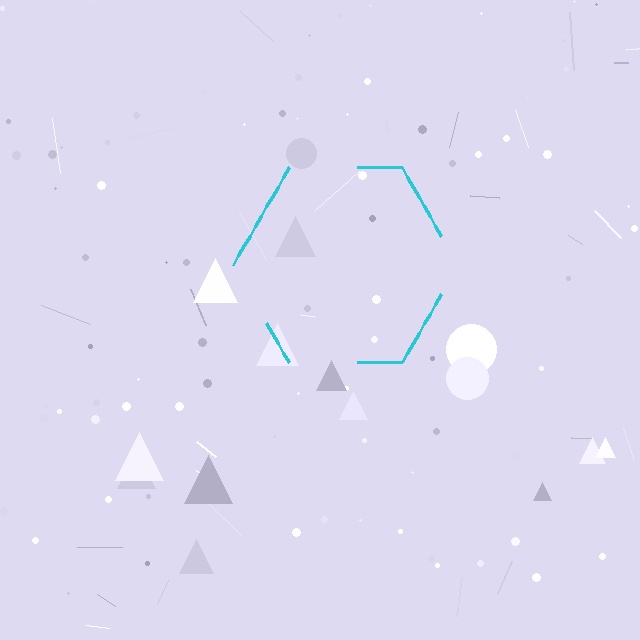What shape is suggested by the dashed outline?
The dashed outline suggests a hexagon.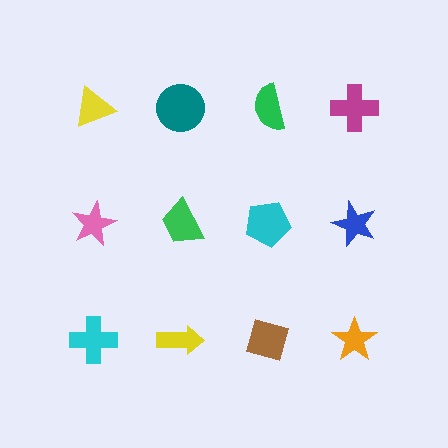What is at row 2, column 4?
A blue star.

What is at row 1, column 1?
A yellow triangle.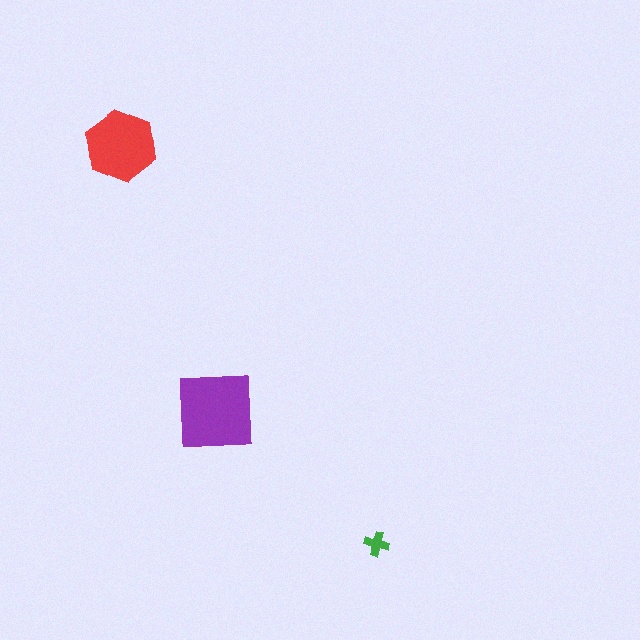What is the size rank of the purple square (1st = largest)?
1st.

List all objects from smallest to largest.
The green cross, the red hexagon, the purple square.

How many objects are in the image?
There are 3 objects in the image.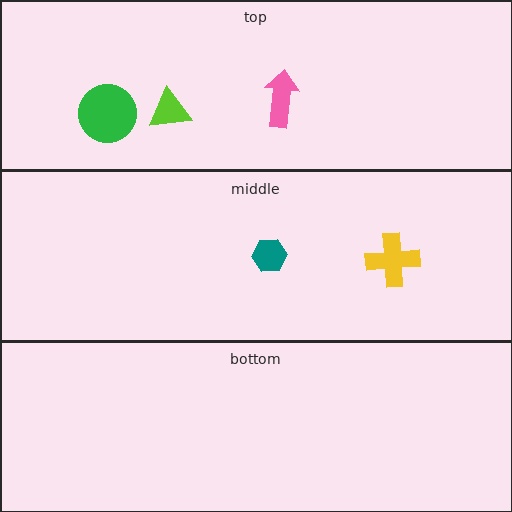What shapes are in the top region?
The green circle, the lime triangle, the pink arrow.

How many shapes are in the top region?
3.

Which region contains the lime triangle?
The top region.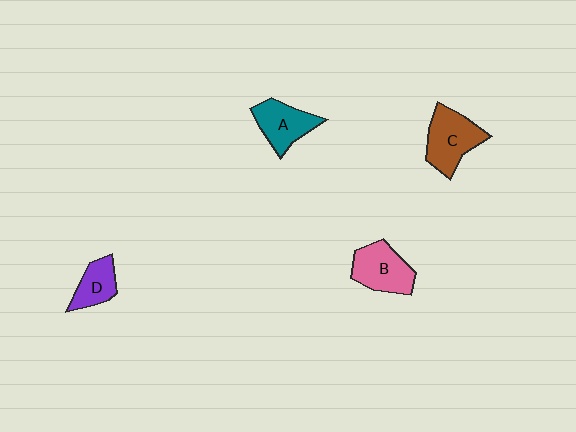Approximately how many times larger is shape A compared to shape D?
Approximately 1.4 times.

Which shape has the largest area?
Shape C (brown).